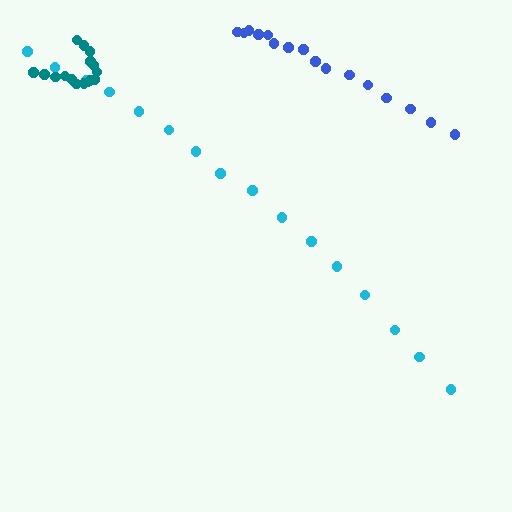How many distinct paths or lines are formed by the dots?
There are 3 distinct paths.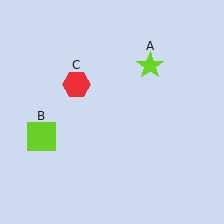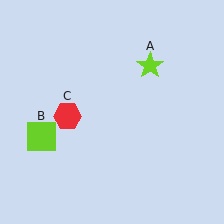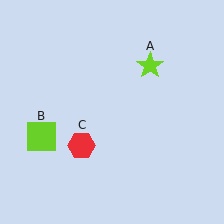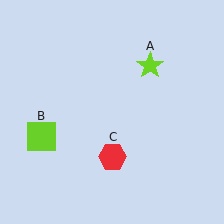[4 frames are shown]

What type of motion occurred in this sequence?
The red hexagon (object C) rotated counterclockwise around the center of the scene.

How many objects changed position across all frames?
1 object changed position: red hexagon (object C).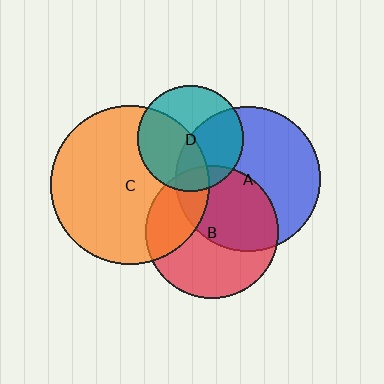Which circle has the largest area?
Circle C (orange).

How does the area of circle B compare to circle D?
Approximately 1.6 times.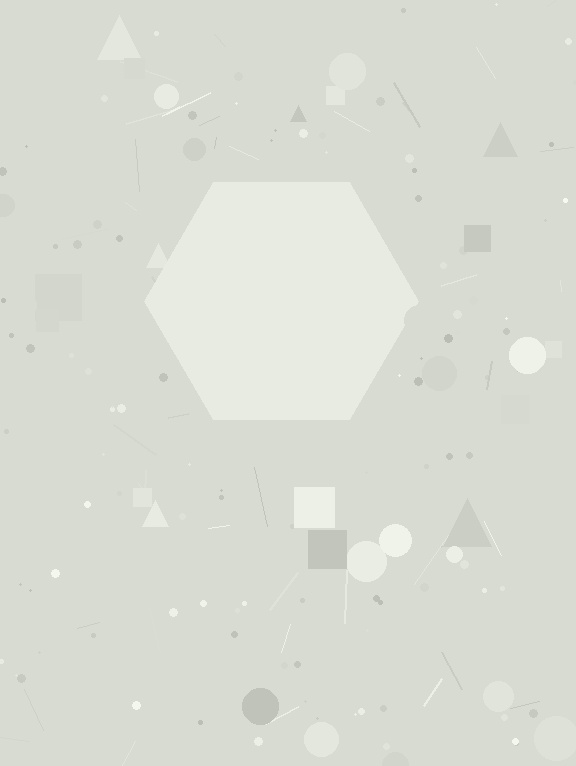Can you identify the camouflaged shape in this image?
The camouflaged shape is a hexagon.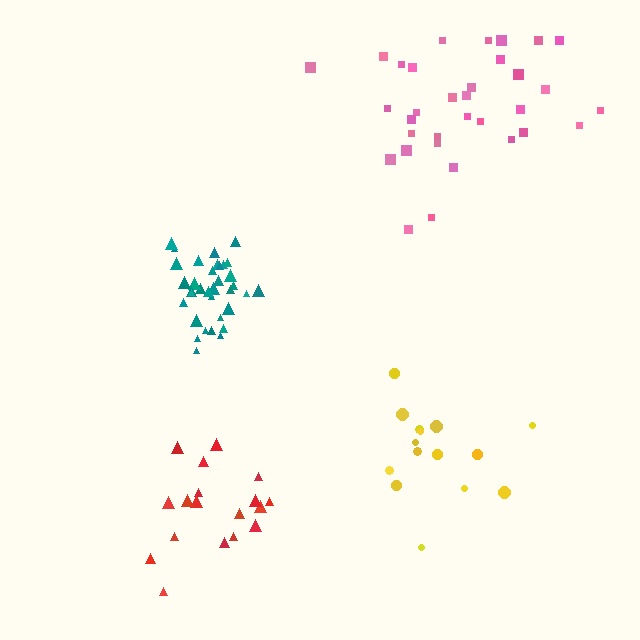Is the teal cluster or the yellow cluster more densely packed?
Teal.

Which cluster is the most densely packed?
Teal.